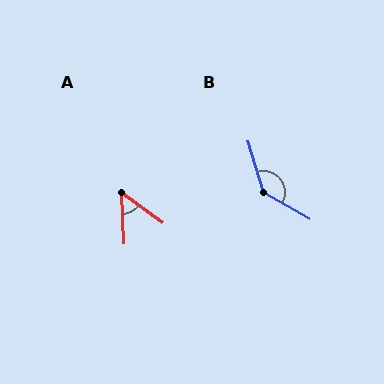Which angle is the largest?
B, at approximately 137 degrees.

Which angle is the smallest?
A, at approximately 50 degrees.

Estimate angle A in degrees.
Approximately 50 degrees.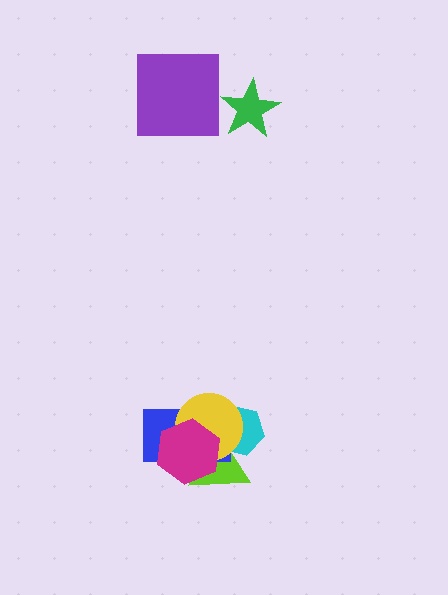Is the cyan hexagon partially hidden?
Yes, it is partially covered by another shape.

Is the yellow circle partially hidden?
Yes, it is partially covered by another shape.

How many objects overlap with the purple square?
0 objects overlap with the purple square.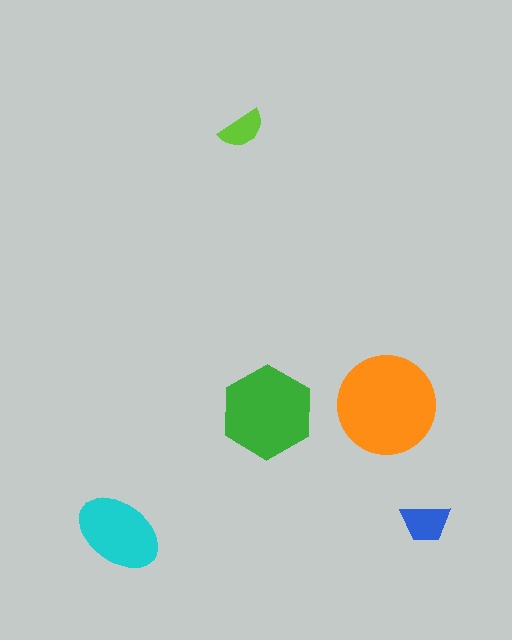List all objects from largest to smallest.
The orange circle, the green hexagon, the cyan ellipse, the blue trapezoid, the lime semicircle.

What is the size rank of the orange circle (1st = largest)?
1st.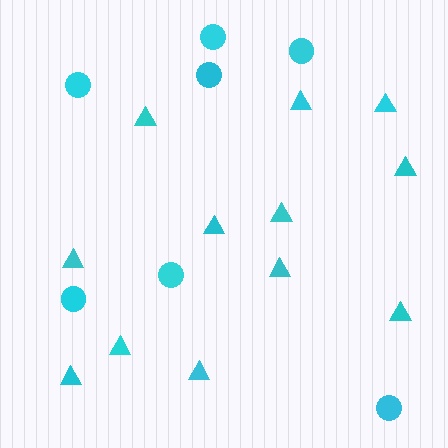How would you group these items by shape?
There are 2 groups: one group of triangles (12) and one group of circles (7).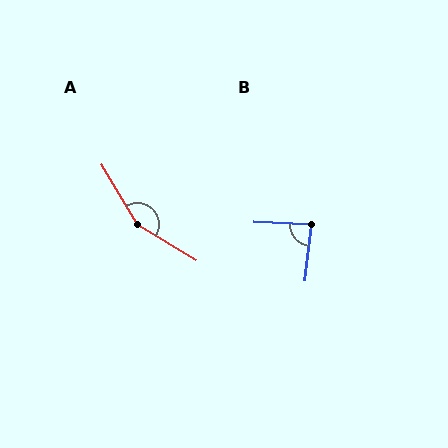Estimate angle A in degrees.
Approximately 152 degrees.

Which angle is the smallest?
B, at approximately 85 degrees.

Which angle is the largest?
A, at approximately 152 degrees.